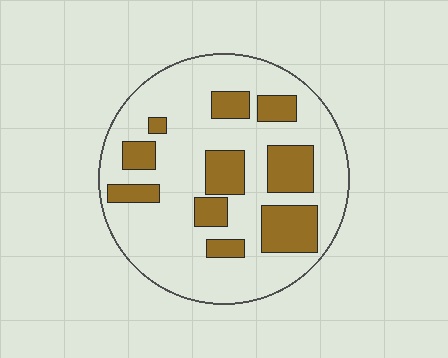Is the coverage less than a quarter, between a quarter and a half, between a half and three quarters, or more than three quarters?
Between a quarter and a half.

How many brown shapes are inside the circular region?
10.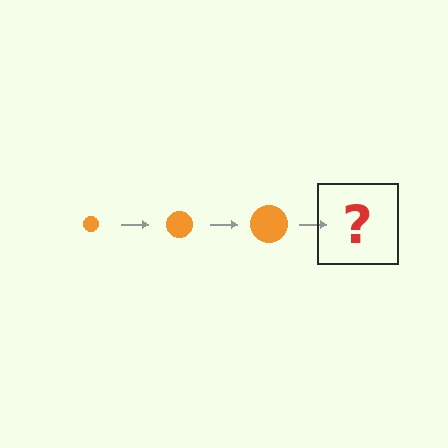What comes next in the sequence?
The next element should be an orange circle, larger than the previous one.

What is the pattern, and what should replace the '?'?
The pattern is that the circle gets progressively larger each step. The '?' should be an orange circle, larger than the previous one.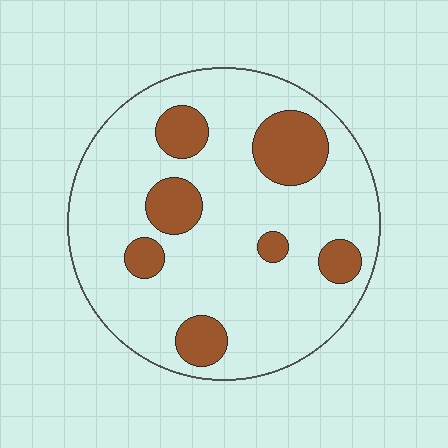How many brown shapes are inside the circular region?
7.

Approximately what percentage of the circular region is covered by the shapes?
Approximately 20%.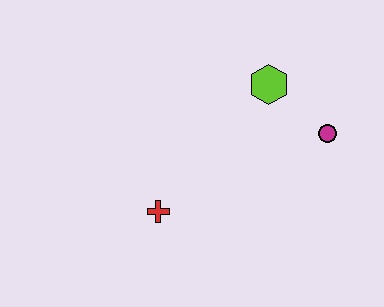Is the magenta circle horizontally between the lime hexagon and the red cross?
No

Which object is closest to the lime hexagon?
The magenta circle is closest to the lime hexagon.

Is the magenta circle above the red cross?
Yes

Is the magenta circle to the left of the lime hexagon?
No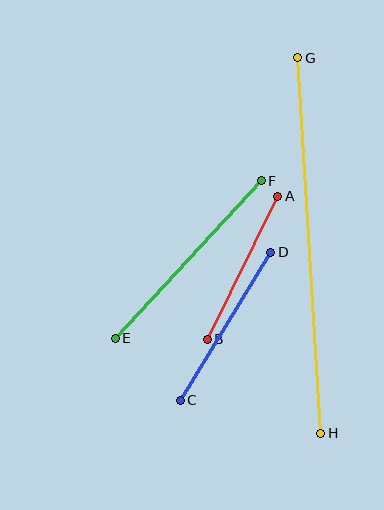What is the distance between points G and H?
The distance is approximately 376 pixels.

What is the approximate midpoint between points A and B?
The midpoint is at approximately (242, 268) pixels.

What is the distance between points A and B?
The distance is approximately 160 pixels.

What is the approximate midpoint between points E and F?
The midpoint is at approximately (188, 260) pixels.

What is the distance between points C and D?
The distance is approximately 174 pixels.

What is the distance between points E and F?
The distance is approximately 215 pixels.